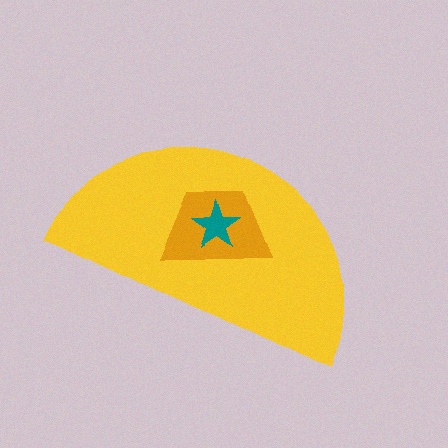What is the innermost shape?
The teal star.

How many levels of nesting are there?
3.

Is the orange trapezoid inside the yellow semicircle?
Yes.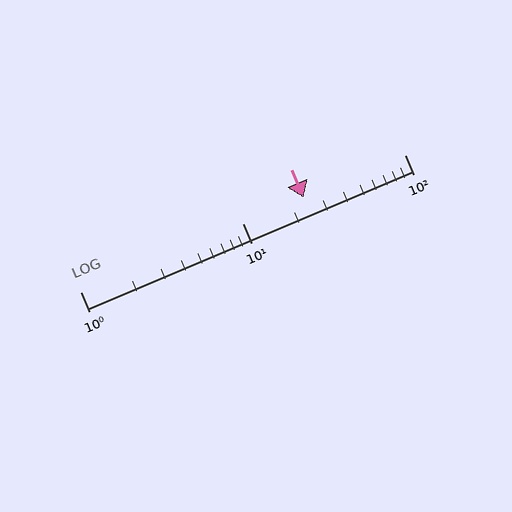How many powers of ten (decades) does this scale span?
The scale spans 2 decades, from 1 to 100.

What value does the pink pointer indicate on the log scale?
The pointer indicates approximately 24.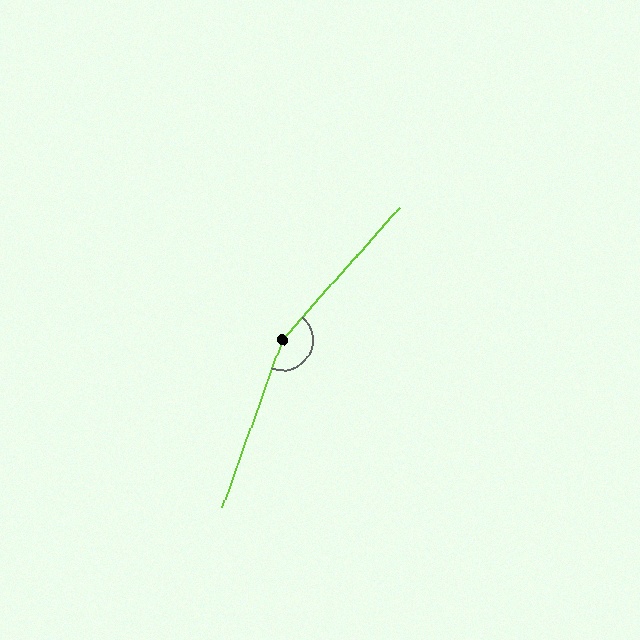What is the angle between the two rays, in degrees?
Approximately 158 degrees.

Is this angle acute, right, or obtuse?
It is obtuse.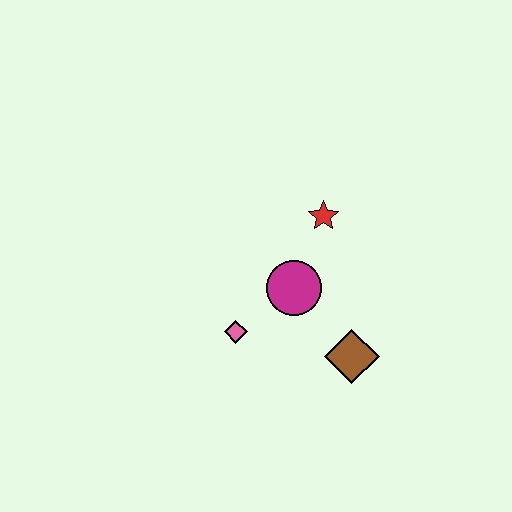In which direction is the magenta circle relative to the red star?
The magenta circle is below the red star.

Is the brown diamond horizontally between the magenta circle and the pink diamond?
No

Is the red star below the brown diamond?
No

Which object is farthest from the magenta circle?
The brown diamond is farthest from the magenta circle.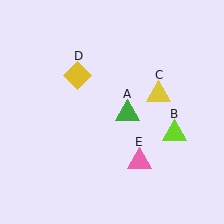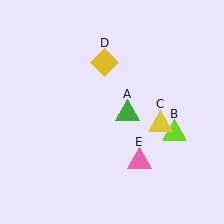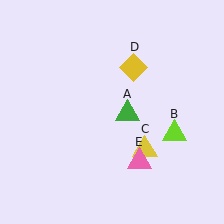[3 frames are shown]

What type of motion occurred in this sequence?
The yellow triangle (object C), yellow diamond (object D) rotated clockwise around the center of the scene.